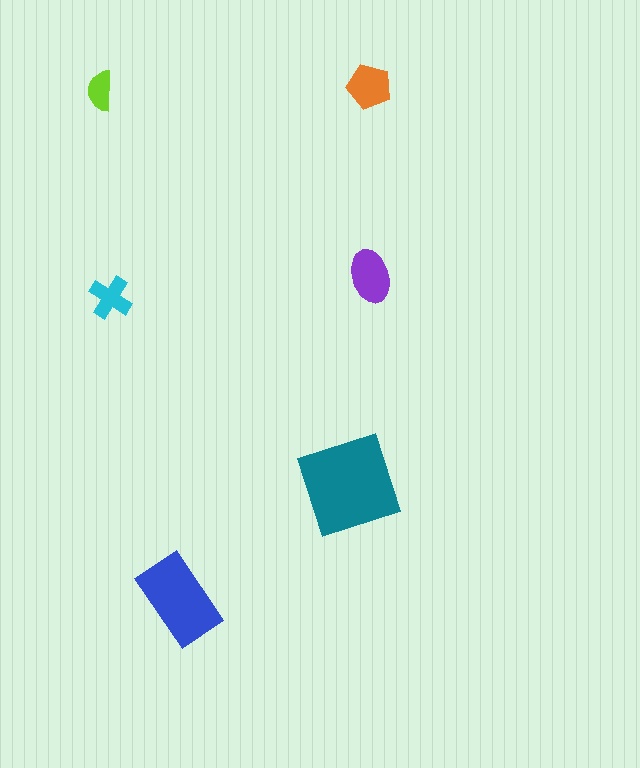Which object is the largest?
The teal diamond.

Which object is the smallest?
The lime semicircle.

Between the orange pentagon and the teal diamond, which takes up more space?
The teal diamond.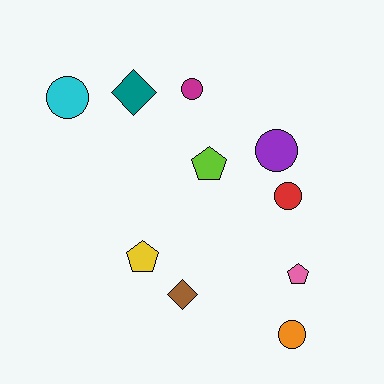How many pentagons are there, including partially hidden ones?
There are 3 pentagons.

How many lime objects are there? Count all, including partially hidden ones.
There is 1 lime object.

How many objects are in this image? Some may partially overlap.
There are 10 objects.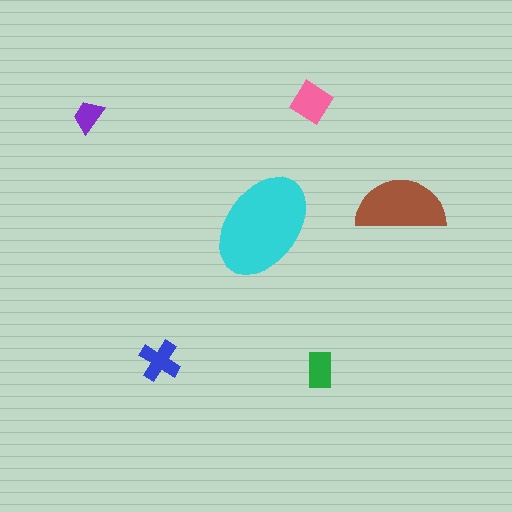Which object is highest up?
The pink diamond is topmost.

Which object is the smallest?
The purple trapezoid.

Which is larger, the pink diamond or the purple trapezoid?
The pink diamond.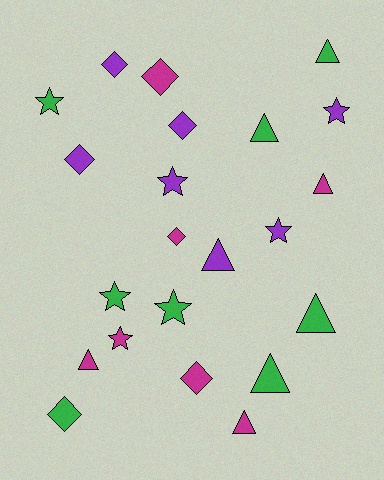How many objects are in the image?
There are 22 objects.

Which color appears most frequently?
Green, with 8 objects.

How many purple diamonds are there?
There are 3 purple diamonds.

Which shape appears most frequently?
Triangle, with 8 objects.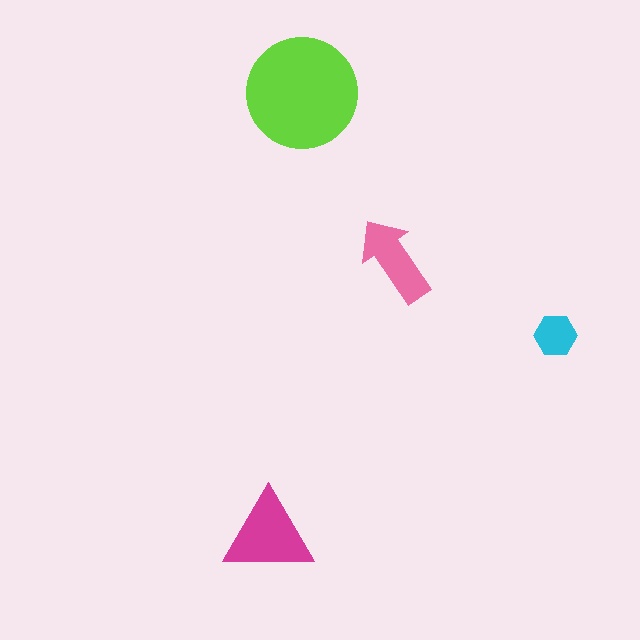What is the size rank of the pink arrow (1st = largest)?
3rd.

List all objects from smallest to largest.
The cyan hexagon, the pink arrow, the magenta triangle, the lime circle.